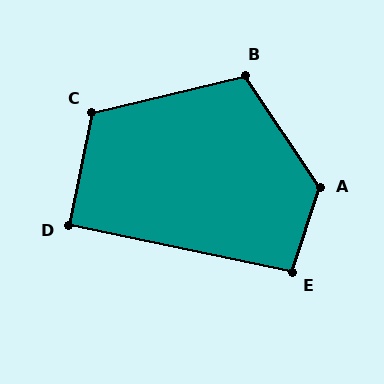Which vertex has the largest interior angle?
A, at approximately 128 degrees.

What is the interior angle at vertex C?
Approximately 115 degrees (obtuse).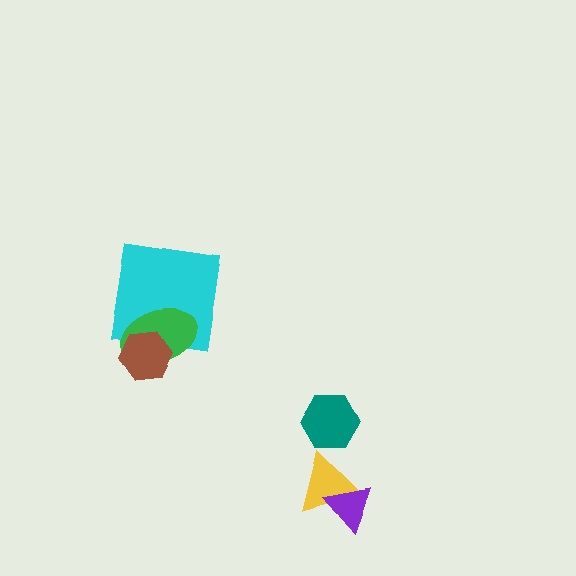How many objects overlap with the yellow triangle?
1 object overlaps with the yellow triangle.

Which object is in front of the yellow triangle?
The purple triangle is in front of the yellow triangle.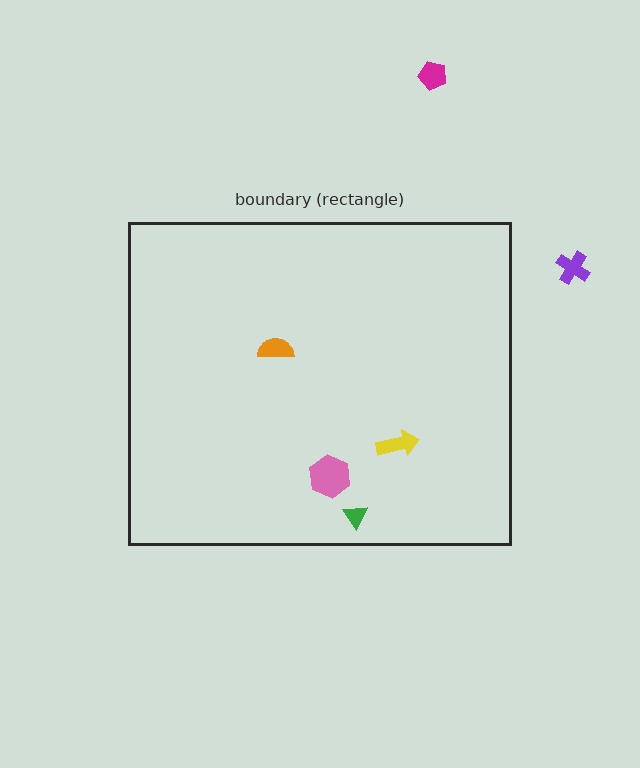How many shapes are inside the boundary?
4 inside, 2 outside.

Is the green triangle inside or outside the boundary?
Inside.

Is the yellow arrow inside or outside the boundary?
Inside.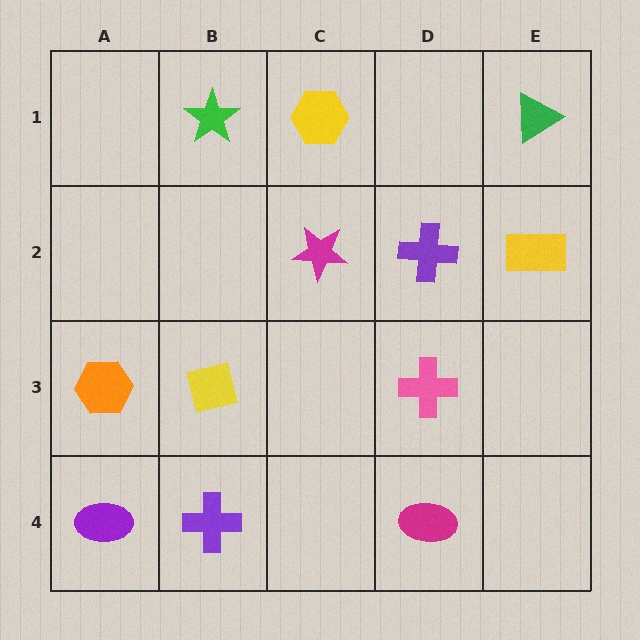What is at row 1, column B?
A green star.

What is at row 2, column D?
A purple cross.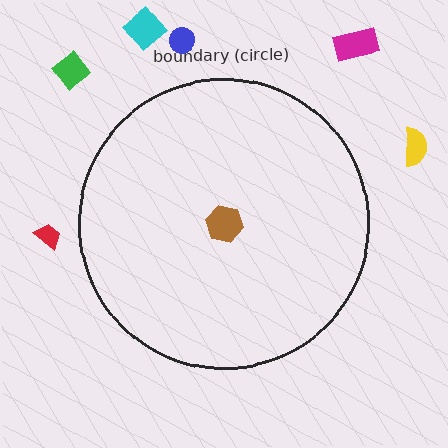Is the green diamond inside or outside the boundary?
Outside.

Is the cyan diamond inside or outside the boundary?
Outside.